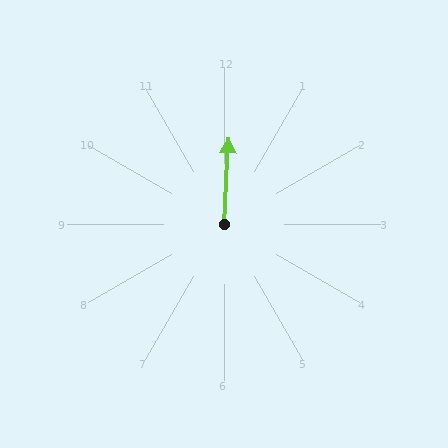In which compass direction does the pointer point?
North.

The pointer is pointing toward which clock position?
Roughly 12 o'clock.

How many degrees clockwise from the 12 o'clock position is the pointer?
Approximately 3 degrees.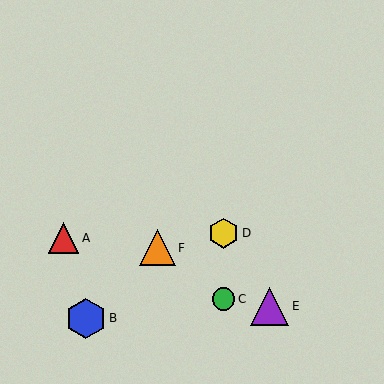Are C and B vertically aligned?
No, C is at x≈224 and B is at x≈86.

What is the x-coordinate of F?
Object F is at x≈157.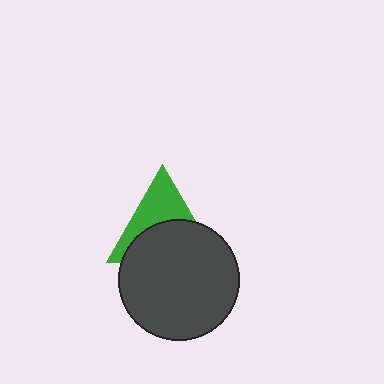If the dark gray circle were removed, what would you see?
You would see the complete green triangle.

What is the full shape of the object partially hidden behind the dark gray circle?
The partially hidden object is a green triangle.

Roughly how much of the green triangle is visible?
A small part of it is visible (roughly 45%).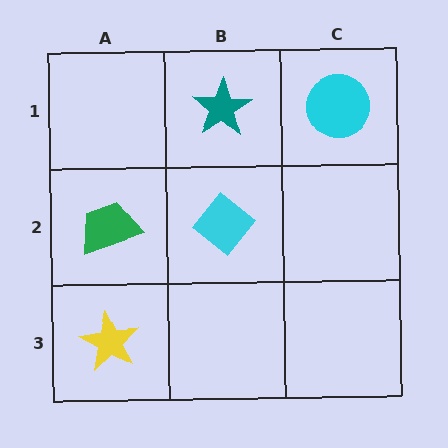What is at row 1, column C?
A cyan circle.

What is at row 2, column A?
A green trapezoid.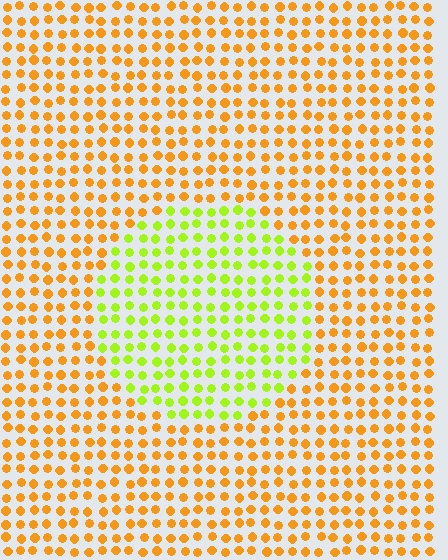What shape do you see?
I see a circle.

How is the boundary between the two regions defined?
The boundary is defined purely by a slight shift in hue (about 49 degrees). Spacing, size, and orientation are identical on both sides.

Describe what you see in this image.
The image is filled with small orange elements in a uniform arrangement. A circle-shaped region is visible where the elements are tinted to a slightly different hue, forming a subtle color boundary.